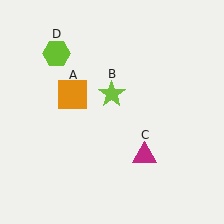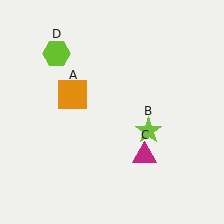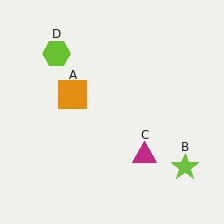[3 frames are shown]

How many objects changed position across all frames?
1 object changed position: lime star (object B).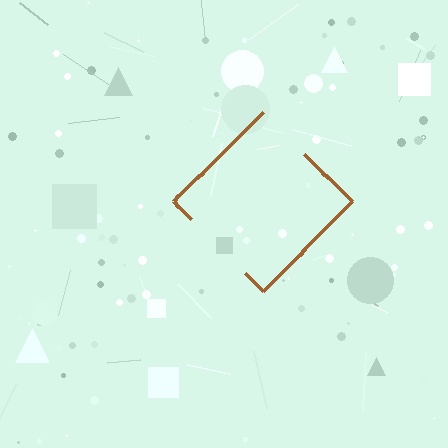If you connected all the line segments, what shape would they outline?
They would outline a diamond.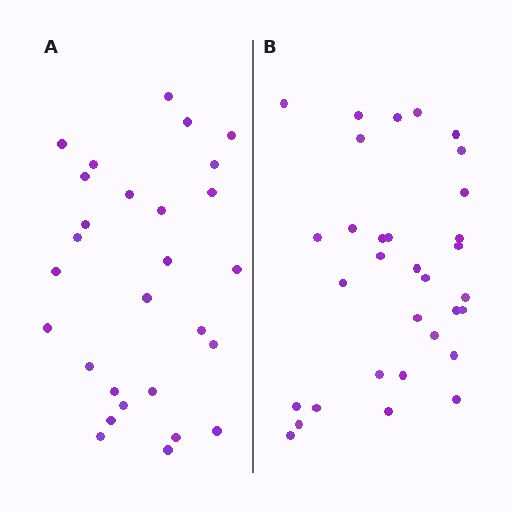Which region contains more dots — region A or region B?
Region B (the right region) has more dots.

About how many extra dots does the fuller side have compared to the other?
Region B has about 4 more dots than region A.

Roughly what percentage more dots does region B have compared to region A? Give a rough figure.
About 15% more.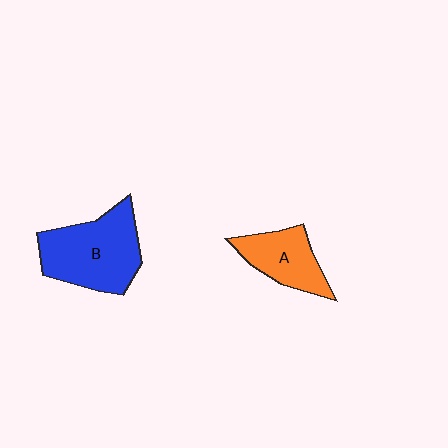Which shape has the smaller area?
Shape A (orange).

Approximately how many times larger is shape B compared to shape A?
Approximately 1.7 times.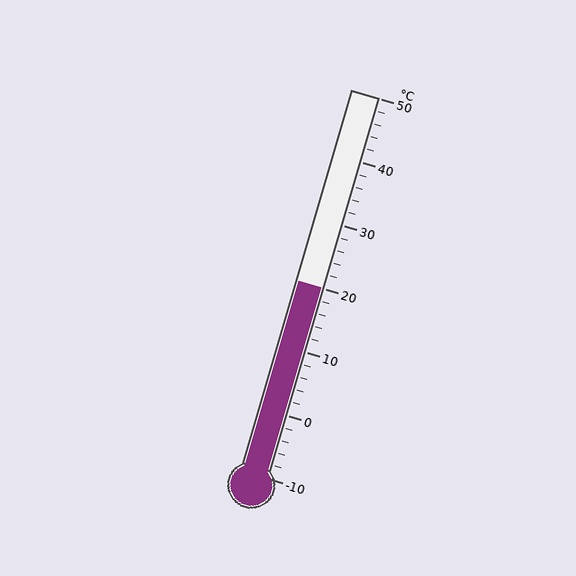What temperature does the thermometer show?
The thermometer shows approximately 20°C.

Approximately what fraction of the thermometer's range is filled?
The thermometer is filled to approximately 50% of its range.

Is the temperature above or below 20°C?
The temperature is at 20°C.